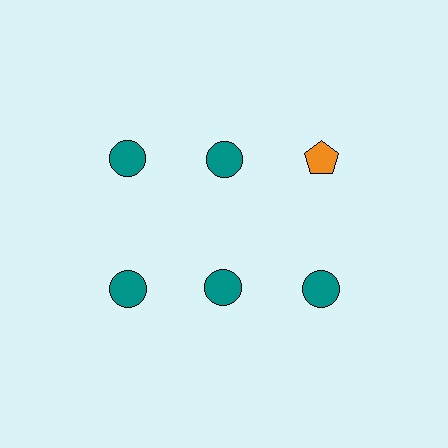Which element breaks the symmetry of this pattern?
The orange pentagon in the top row, center column breaks the symmetry. All other shapes are teal circles.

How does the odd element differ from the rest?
It differs in both color (orange instead of teal) and shape (pentagon instead of circle).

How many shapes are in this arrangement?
There are 6 shapes arranged in a grid pattern.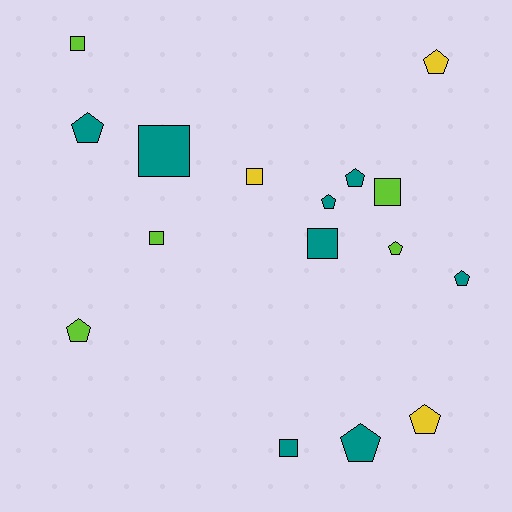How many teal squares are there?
There are 3 teal squares.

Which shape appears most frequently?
Pentagon, with 9 objects.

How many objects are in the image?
There are 16 objects.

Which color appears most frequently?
Teal, with 8 objects.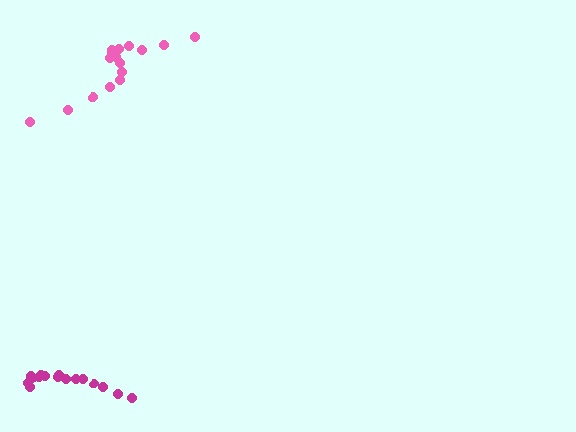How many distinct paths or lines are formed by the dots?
There are 2 distinct paths.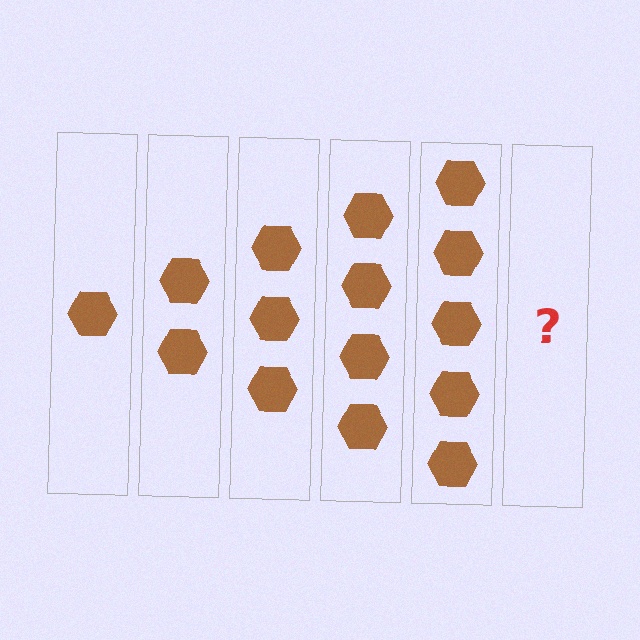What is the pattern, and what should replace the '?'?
The pattern is that each step adds one more hexagon. The '?' should be 6 hexagons.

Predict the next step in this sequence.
The next step is 6 hexagons.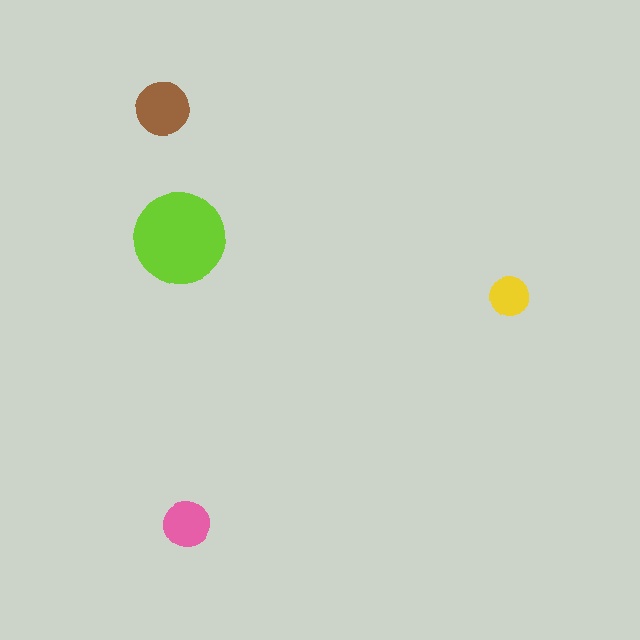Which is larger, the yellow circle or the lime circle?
The lime one.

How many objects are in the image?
There are 4 objects in the image.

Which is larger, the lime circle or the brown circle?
The lime one.